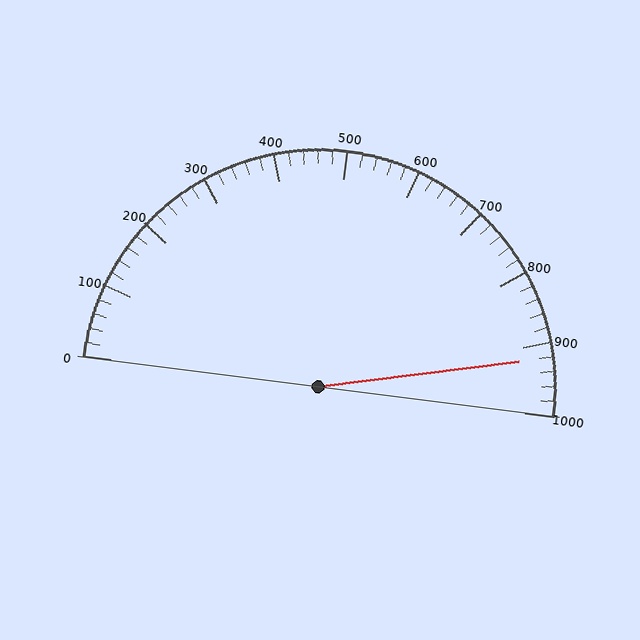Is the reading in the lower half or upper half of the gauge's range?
The reading is in the upper half of the range (0 to 1000).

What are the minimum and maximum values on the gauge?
The gauge ranges from 0 to 1000.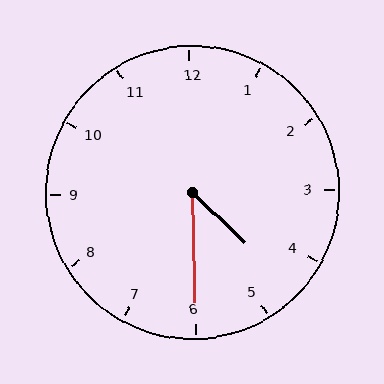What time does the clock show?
4:30.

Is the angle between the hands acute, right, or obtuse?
It is acute.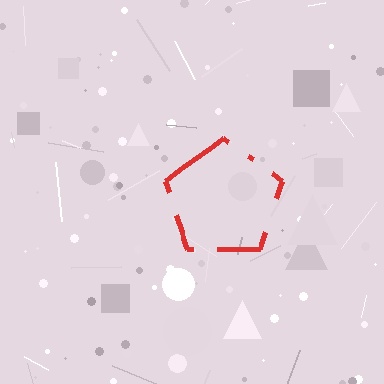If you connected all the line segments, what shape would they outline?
They would outline a pentagon.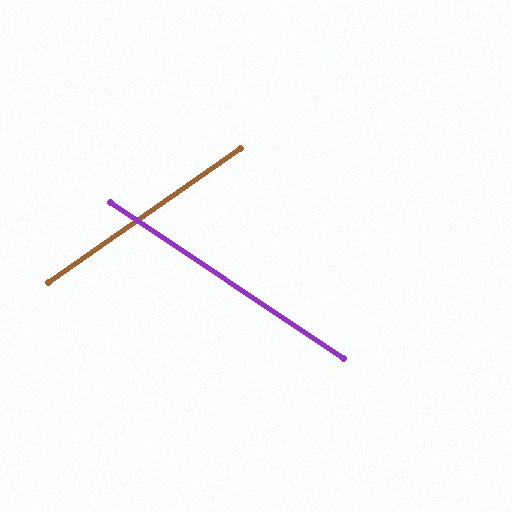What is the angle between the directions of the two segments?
Approximately 69 degrees.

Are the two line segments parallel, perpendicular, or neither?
Neither parallel nor perpendicular — they differ by about 69°.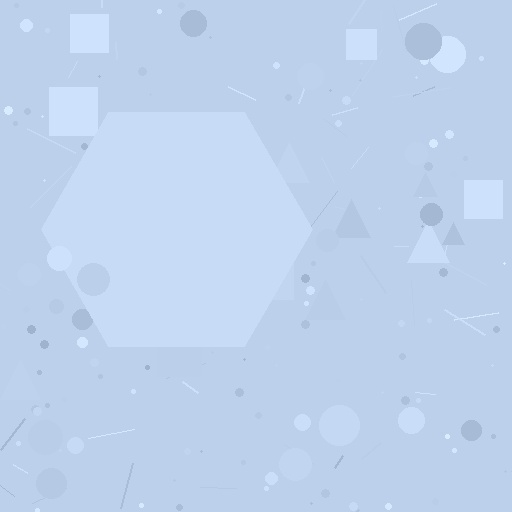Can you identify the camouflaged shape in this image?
The camouflaged shape is a hexagon.